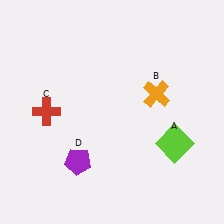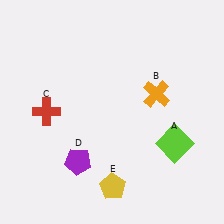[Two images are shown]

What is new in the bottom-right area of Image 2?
A yellow pentagon (E) was added in the bottom-right area of Image 2.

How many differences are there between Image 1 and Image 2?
There is 1 difference between the two images.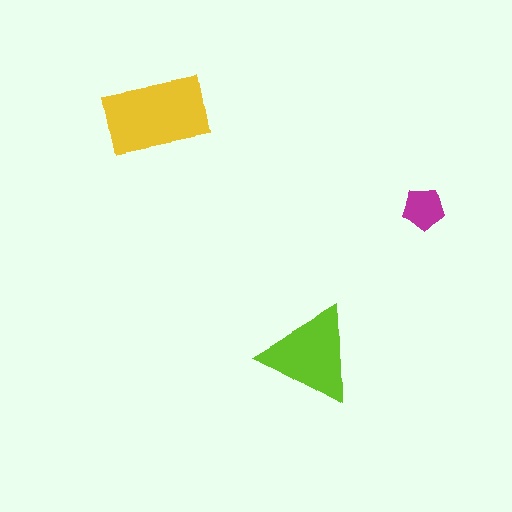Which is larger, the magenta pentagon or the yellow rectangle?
The yellow rectangle.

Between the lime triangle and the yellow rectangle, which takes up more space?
The yellow rectangle.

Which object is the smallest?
The magenta pentagon.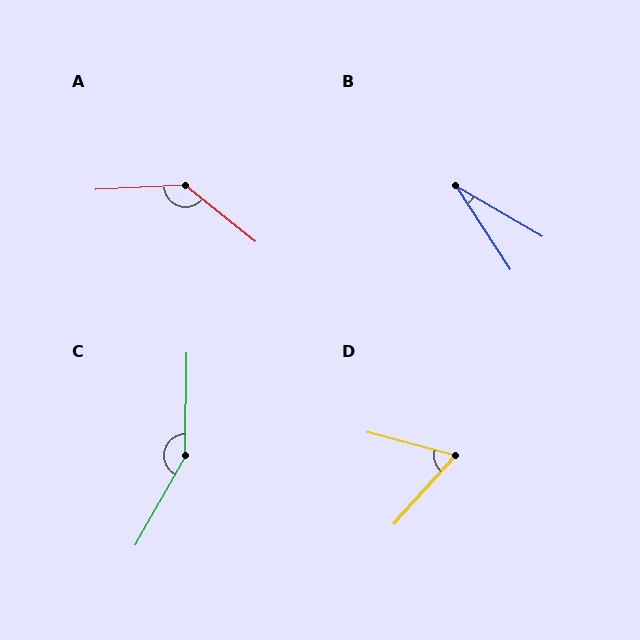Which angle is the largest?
C, at approximately 151 degrees.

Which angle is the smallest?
B, at approximately 26 degrees.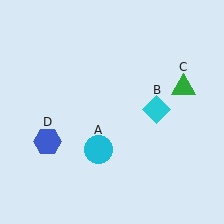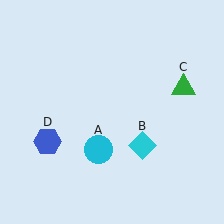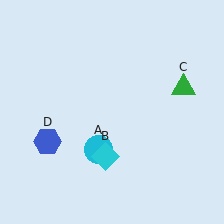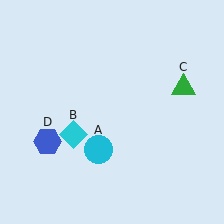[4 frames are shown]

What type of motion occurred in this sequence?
The cyan diamond (object B) rotated clockwise around the center of the scene.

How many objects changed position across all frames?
1 object changed position: cyan diamond (object B).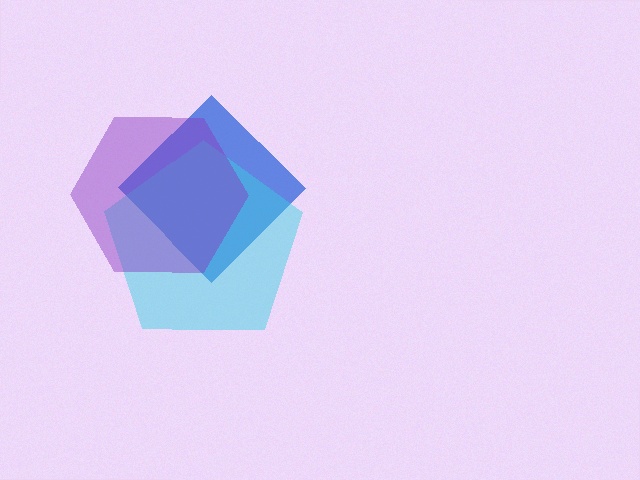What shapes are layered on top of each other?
The layered shapes are: a blue diamond, a cyan pentagon, a purple hexagon.